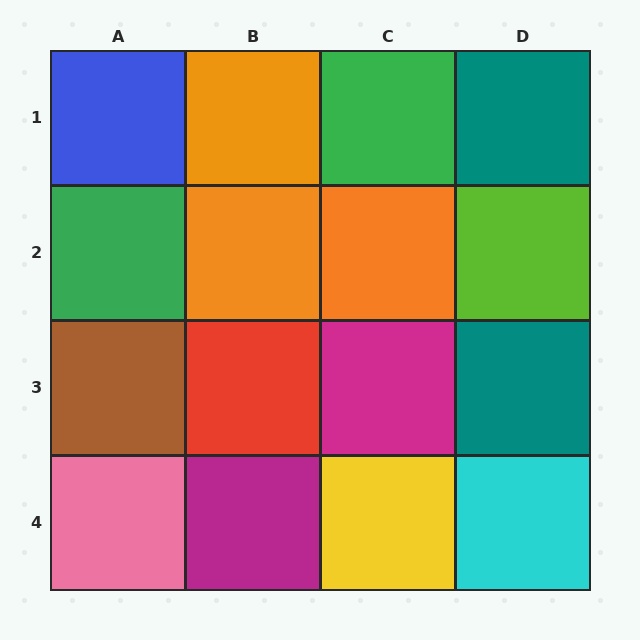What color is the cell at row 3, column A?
Brown.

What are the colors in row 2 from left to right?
Green, orange, orange, lime.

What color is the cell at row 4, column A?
Pink.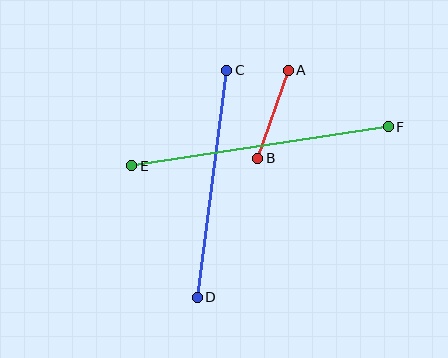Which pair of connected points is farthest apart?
Points E and F are farthest apart.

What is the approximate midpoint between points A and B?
The midpoint is at approximately (273, 114) pixels.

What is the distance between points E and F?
The distance is approximately 260 pixels.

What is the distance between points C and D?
The distance is approximately 229 pixels.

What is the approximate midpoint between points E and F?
The midpoint is at approximately (260, 146) pixels.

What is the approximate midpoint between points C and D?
The midpoint is at approximately (212, 184) pixels.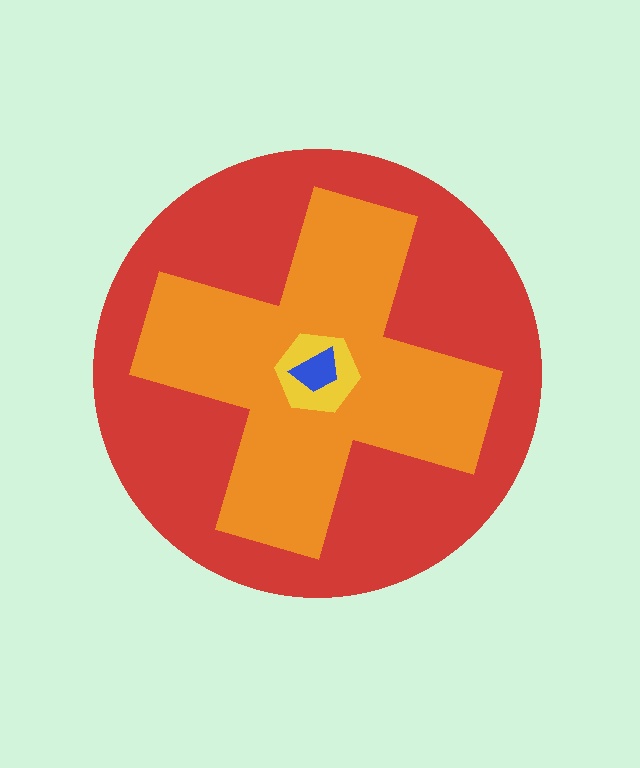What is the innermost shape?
The blue trapezoid.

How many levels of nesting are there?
4.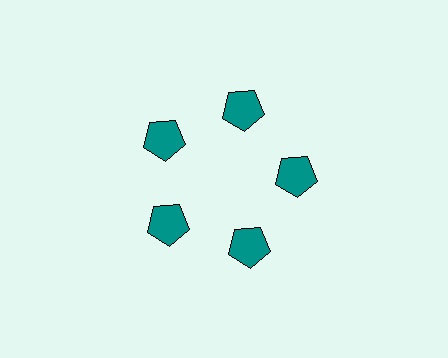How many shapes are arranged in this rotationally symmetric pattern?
There are 5 shapes, arranged in 5 groups of 1.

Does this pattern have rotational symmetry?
Yes, this pattern has 5-fold rotational symmetry. It looks the same after rotating 72 degrees around the center.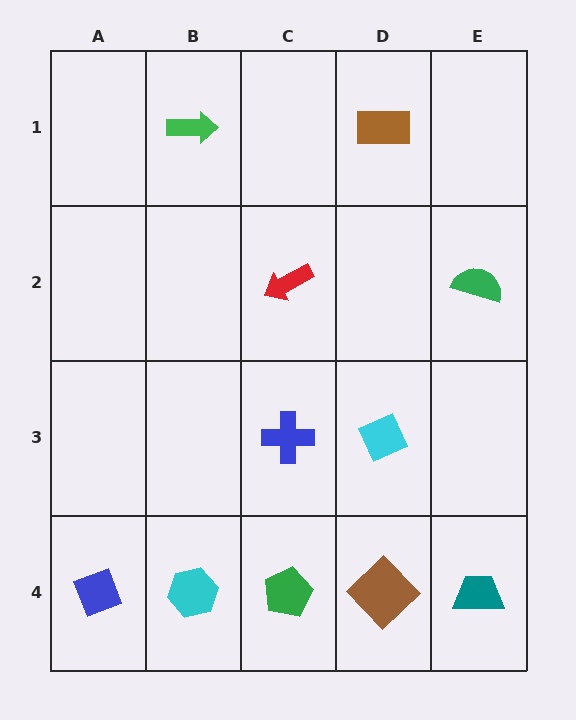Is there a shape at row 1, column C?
No, that cell is empty.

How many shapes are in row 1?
2 shapes.